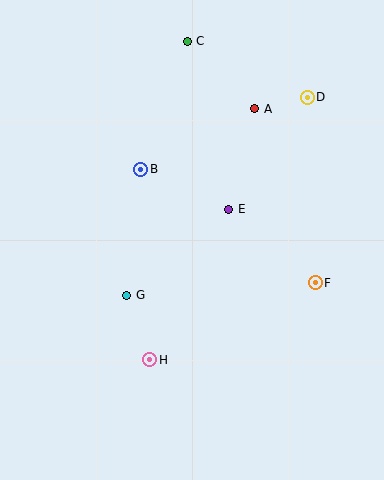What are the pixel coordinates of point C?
Point C is at (187, 41).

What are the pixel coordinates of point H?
Point H is at (150, 360).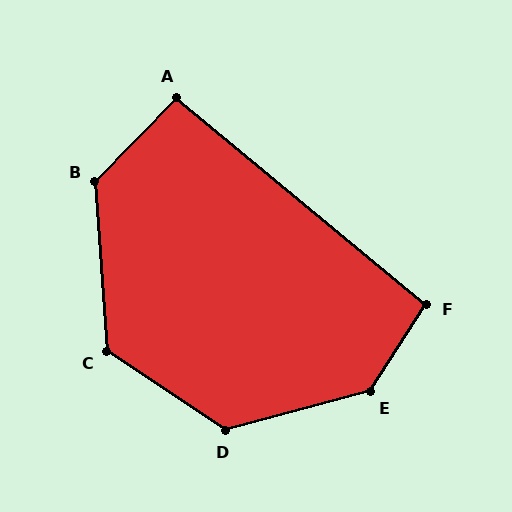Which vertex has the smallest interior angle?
A, at approximately 94 degrees.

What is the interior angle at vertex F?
Approximately 97 degrees (obtuse).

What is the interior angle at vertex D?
Approximately 131 degrees (obtuse).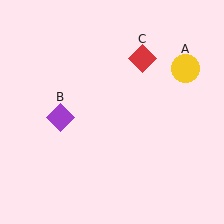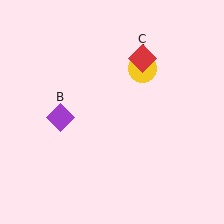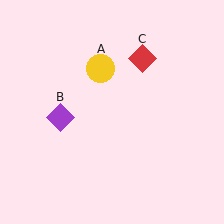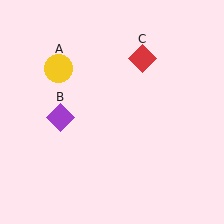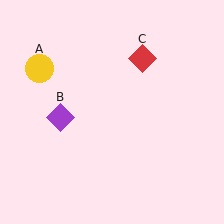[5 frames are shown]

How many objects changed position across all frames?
1 object changed position: yellow circle (object A).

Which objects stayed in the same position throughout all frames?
Purple diamond (object B) and red diamond (object C) remained stationary.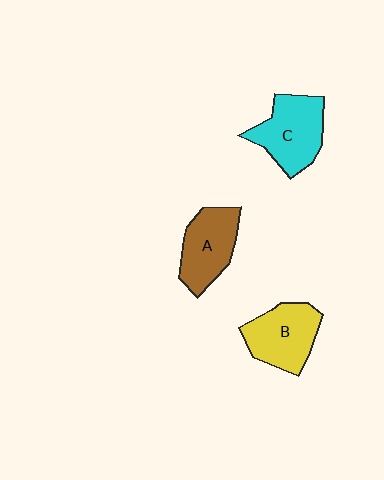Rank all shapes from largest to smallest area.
From largest to smallest: C (cyan), B (yellow), A (brown).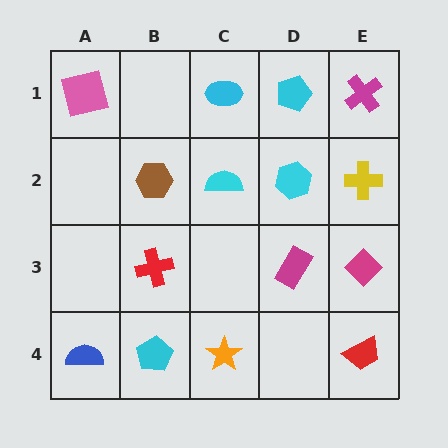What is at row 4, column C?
An orange star.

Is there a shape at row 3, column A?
No, that cell is empty.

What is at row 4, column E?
A red trapezoid.